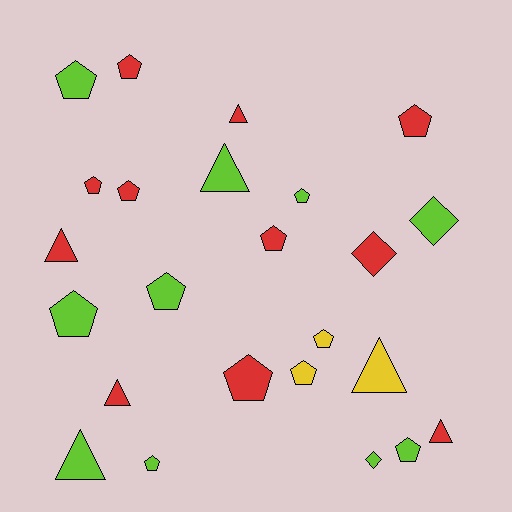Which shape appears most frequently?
Pentagon, with 14 objects.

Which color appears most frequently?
Red, with 11 objects.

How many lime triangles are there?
There are 2 lime triangles.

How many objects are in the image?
There are 24 objects.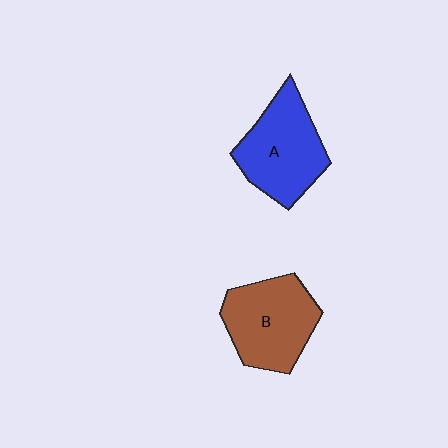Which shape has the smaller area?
Shape B (brown).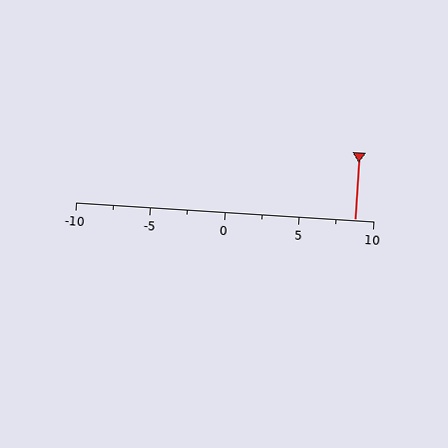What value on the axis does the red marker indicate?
The marker indicates approximately 8.8.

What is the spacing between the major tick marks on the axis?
The major ticks are spaced 5 apart.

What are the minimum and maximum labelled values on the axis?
The axis runs from -10 to 10.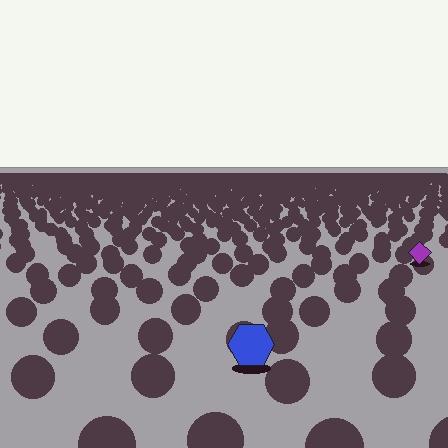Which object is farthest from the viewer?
The purple diamond is farthest from the viewer. It appears smaller and the ground texture around it is denser.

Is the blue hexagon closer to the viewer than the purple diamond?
Yes. The blue hexagon is closer — you can tell from the texture gradient: the ground texture is coarser near it.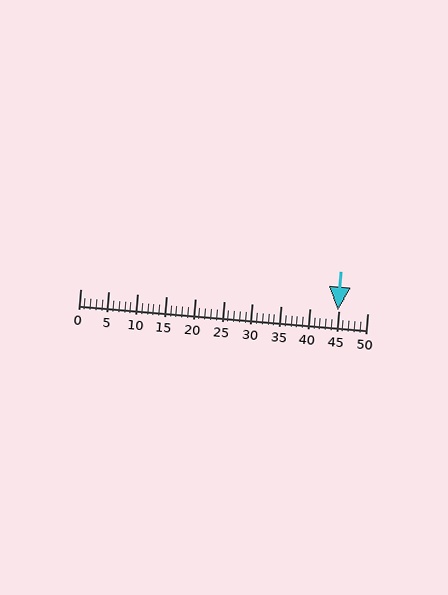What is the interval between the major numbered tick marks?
The major tick marks are spaced 5 units apart.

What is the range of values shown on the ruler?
The ruler shows values from 0 to 50.